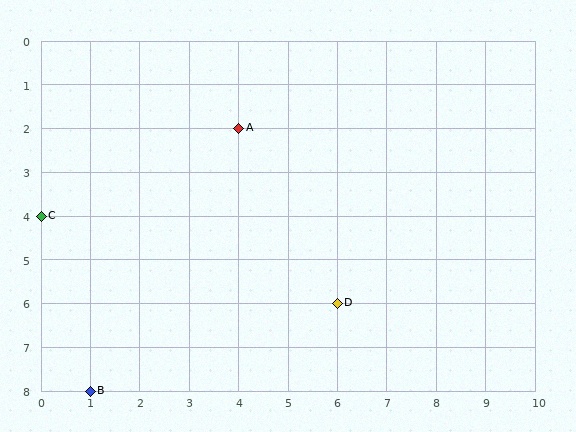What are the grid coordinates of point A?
Point A is at grid coordinates (4, 2).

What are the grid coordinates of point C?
Point C is at grid coordinates (0, 4).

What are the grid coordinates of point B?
Point B is at grid coordinates (1, 8).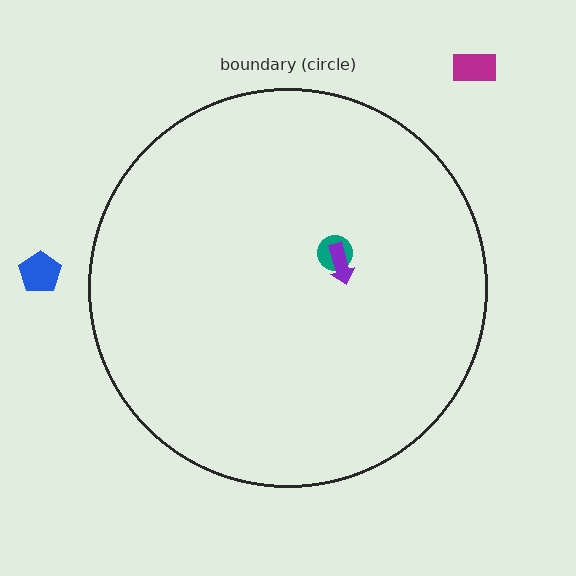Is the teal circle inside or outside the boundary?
Inside.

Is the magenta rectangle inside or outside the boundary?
Outside.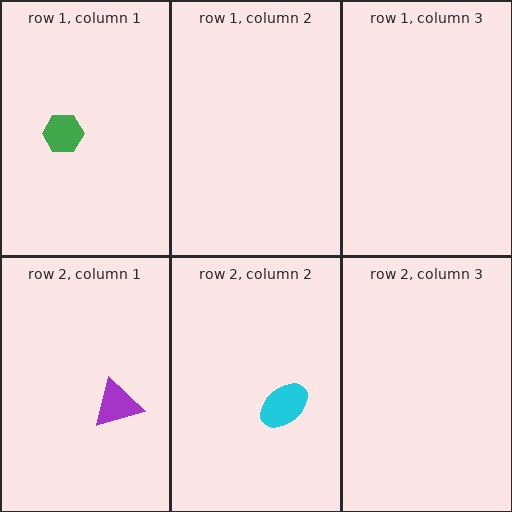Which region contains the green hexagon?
The row 1, column 1 region.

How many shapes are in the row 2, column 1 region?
1.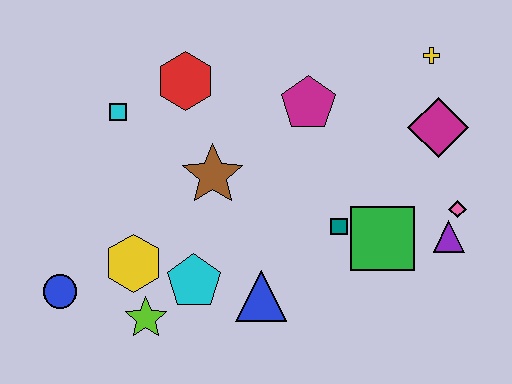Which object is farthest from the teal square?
The blue circle is farthest from the teal square.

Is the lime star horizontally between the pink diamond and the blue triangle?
No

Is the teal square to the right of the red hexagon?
Yes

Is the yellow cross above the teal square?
Yes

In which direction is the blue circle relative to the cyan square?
The blue circle is below the cyan square.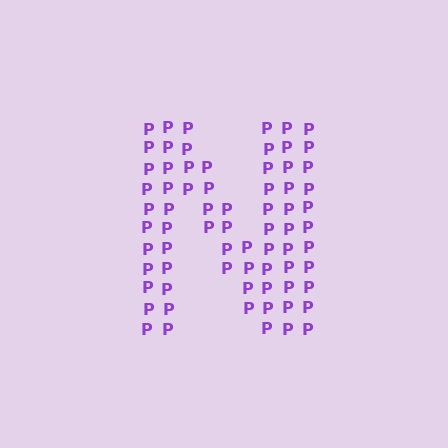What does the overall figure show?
The overall figure shows the letter N.